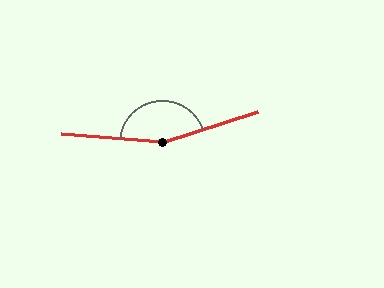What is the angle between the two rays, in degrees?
Approximately 157 degrees.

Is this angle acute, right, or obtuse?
It is obtuse.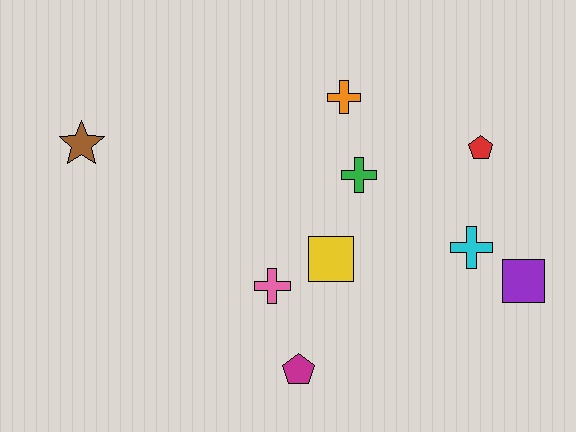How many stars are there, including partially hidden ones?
There is 1 star.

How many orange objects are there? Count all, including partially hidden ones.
There is 1 orange object.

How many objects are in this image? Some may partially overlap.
There are 9 objects.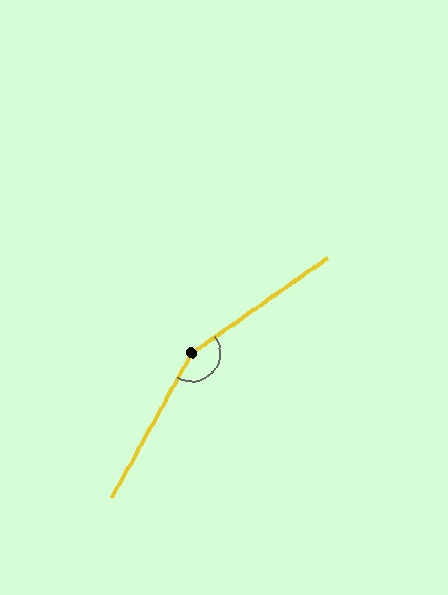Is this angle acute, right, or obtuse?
It is obtuse.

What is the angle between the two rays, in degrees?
Approximately 154 degrees.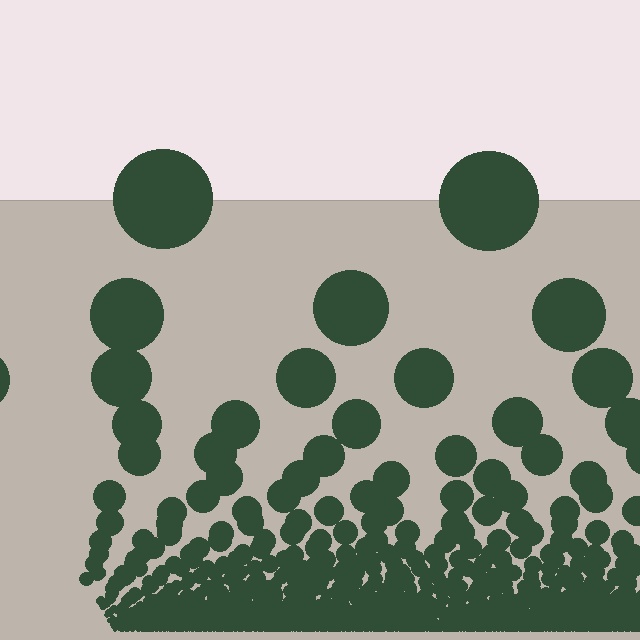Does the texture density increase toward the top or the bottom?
Density increases toward the bottom.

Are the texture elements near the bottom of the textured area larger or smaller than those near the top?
Smaller. The gradient is inverted — elements near the bottom are smaller and denser.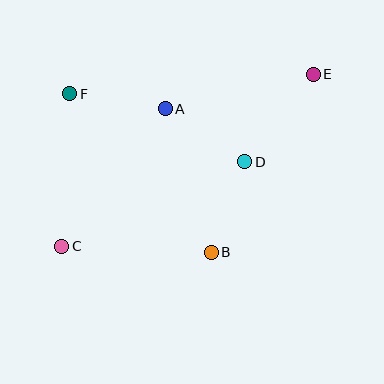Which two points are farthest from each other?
Points C and E are farthest from each other.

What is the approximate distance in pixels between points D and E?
The distance between D and E is approximately 111 pixels.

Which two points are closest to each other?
Points A and D are closest to each other.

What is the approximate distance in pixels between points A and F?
The distance between A and F is approximately 97 pixels.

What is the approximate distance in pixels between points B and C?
The distance between B and C is approximately 150 pixels.